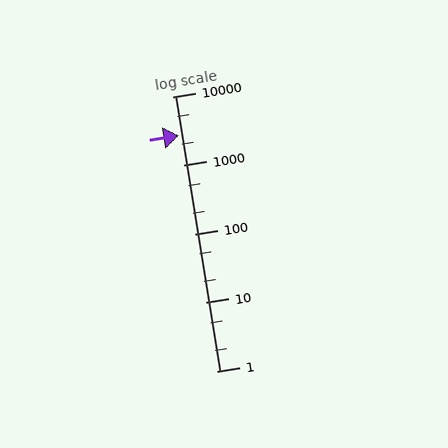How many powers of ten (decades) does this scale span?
The scale spans 4 decades, from 1 to 10000.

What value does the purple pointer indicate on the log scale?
The pointer indicates approximately 2700.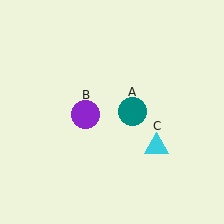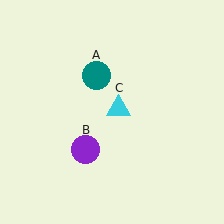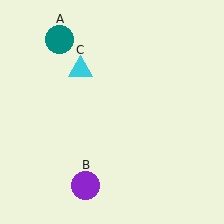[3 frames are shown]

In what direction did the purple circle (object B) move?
The purple circle (object B) moved down.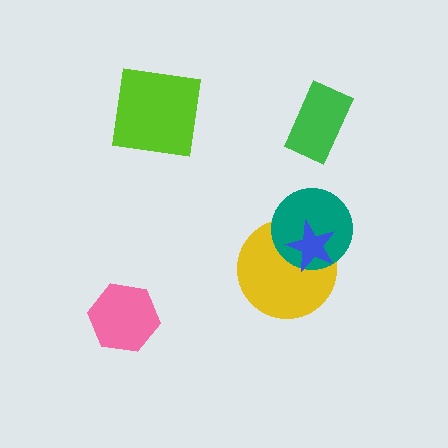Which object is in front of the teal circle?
The blue star is in front of the teal circle.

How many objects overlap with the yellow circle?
2 objects overlap with the yellow circle.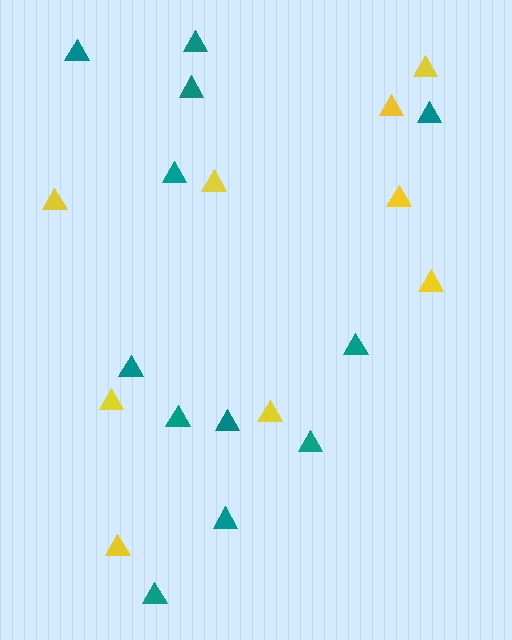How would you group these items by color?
There are 2 groups: one group of yellow triangles (9) and one group of teal triangles (12).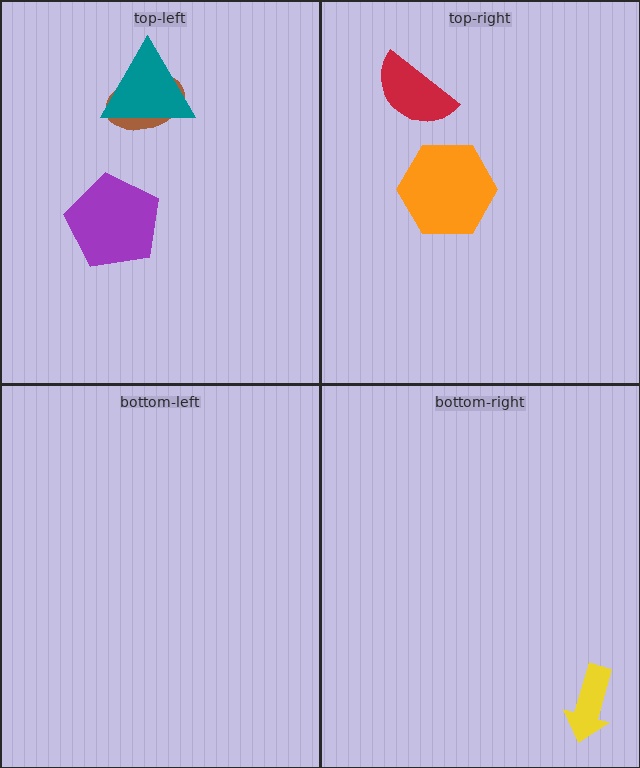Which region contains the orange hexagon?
The top-right region.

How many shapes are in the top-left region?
3.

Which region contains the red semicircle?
The top-right region.